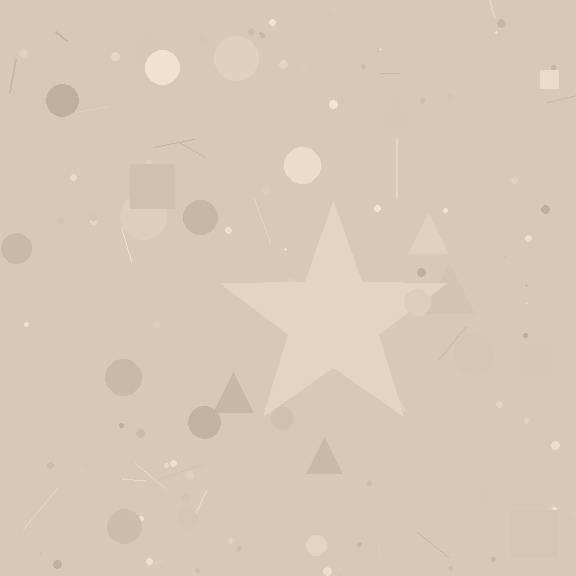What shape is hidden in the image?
A star is hidden in the image.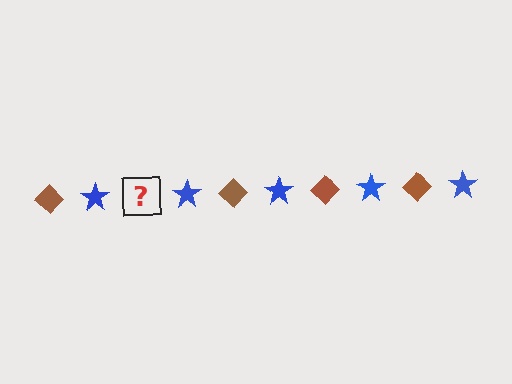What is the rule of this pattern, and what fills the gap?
The rule is that the pattern alternates between brown diamond and blue star. The gap should be filled with a brown diamond.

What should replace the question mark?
The question mark should be replaced with a brown diamond.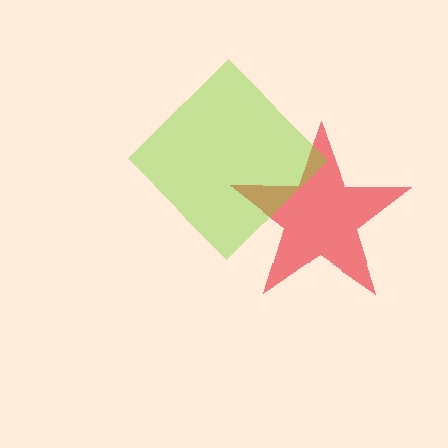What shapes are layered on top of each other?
The layered shapes are: a red star, a lime diamond.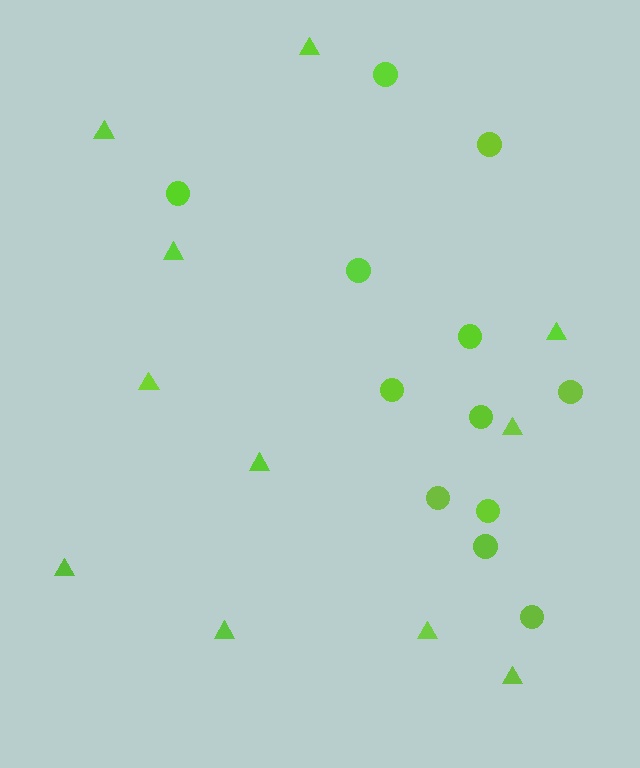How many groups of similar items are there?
There are 2 groups: one group of triangles (11) and one group of circles (12).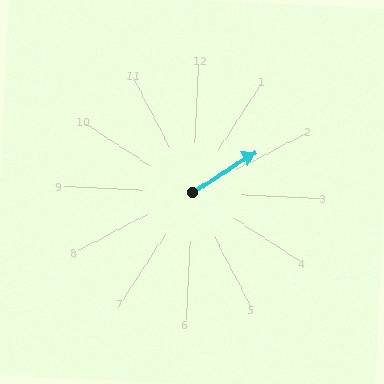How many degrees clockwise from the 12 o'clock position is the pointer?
Approximately 55 degrees.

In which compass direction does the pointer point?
Northeast.